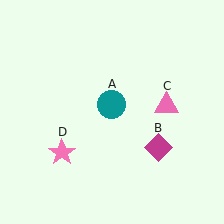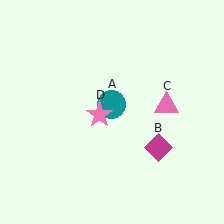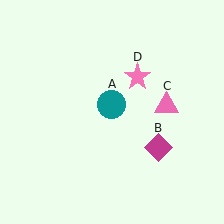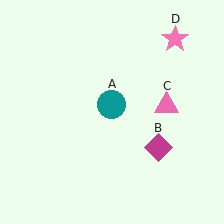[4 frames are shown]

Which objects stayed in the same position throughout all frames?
Teal circle (object A) and magenta diamond (object B) and pink triangle (object C) remained stationary.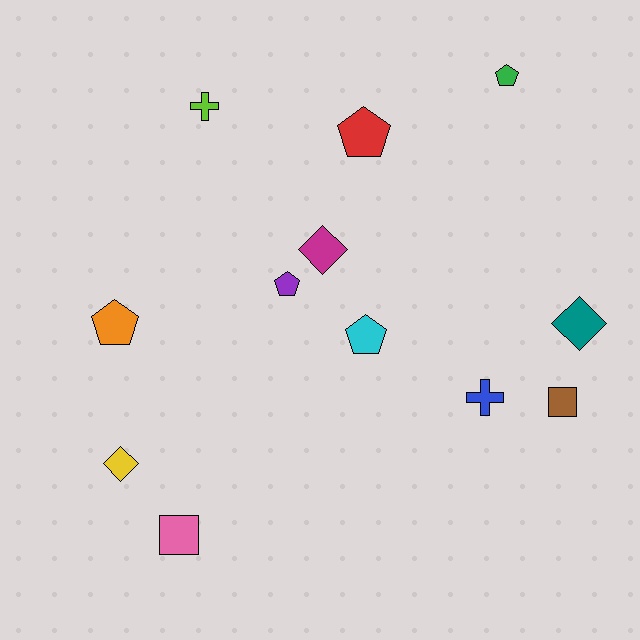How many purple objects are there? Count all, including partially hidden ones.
There is 1 purple object.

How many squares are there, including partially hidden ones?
There are 2 squares.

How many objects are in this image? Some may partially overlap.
There are 12 objects.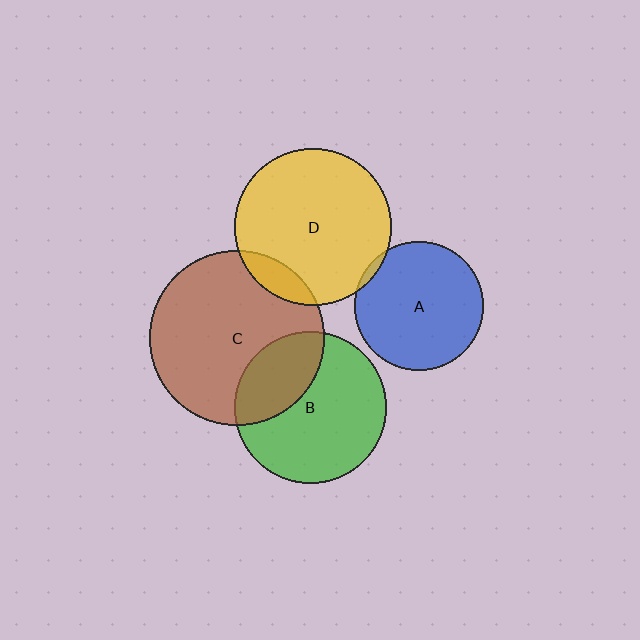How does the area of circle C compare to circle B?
Approximately 1.3 times.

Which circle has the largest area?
Circle C (brown).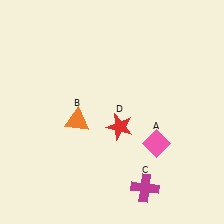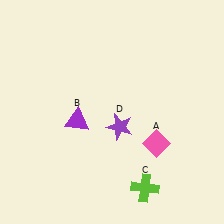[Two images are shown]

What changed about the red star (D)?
In Image 1, D is red. In Image 2, it changed to purple.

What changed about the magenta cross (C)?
In Image 1, C is magenta. In Image 2, it changed to lime.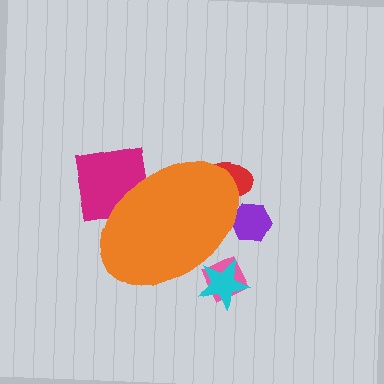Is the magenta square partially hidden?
Yes, the magenta square is partially hidden behind the orange ellipse.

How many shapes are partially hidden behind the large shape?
5 shapes are partially hidden.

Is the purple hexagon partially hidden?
Yes, the purple hexagon is partially hidden behind the orange ellipse.